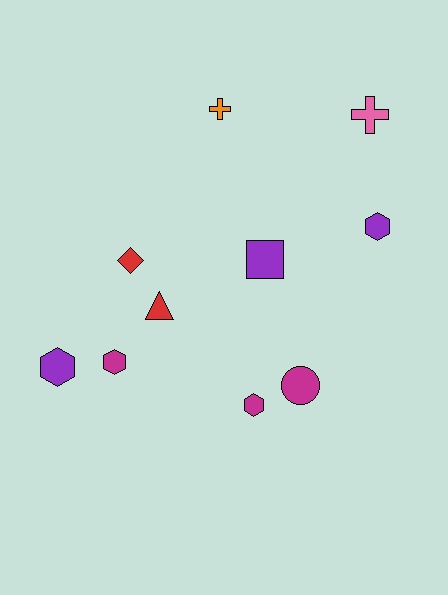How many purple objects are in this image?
There are 3 purple objects.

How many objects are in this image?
There are 10 objects.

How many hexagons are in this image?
There are 4 hexagons.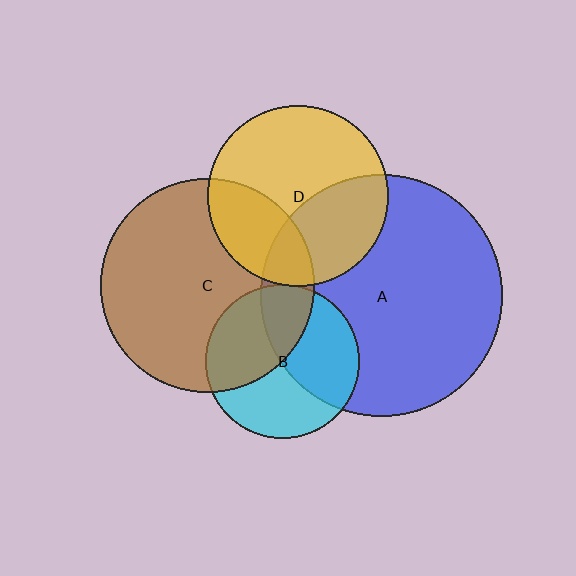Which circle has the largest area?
Circle A (blue).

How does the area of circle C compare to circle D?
Approximately 1.4 times.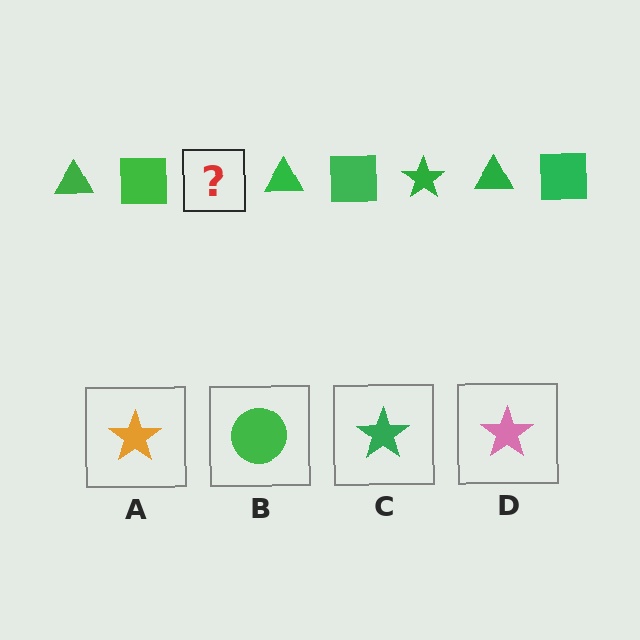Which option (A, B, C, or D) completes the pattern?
C.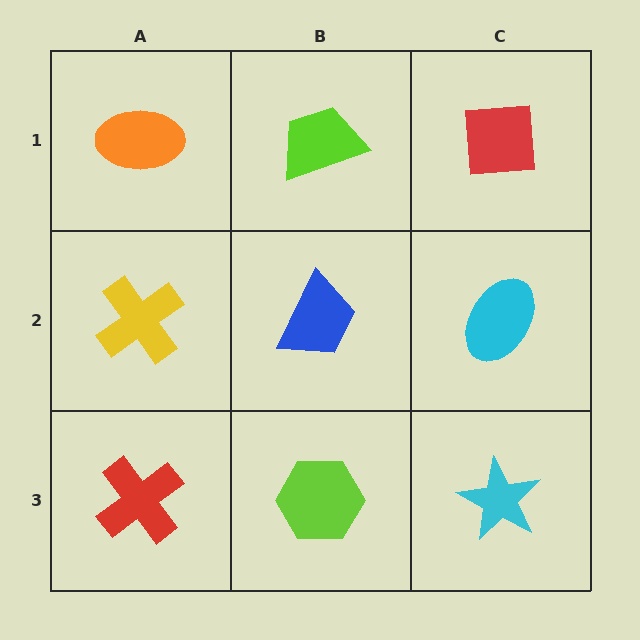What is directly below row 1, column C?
A cyan ellipse.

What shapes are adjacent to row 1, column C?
A cyan ellipse (row 2, column C), a lime trapezoid (row 1, column B).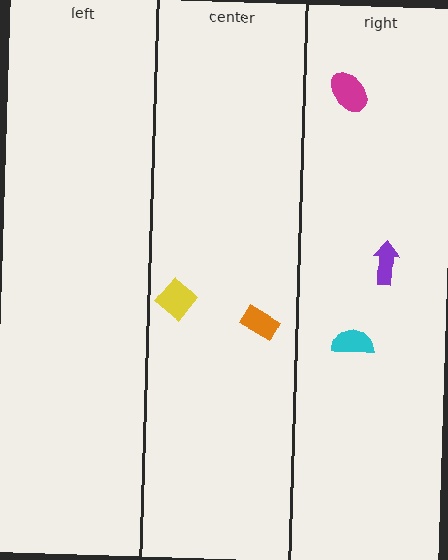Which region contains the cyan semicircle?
The right region.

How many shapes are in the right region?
3.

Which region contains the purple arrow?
The right region.